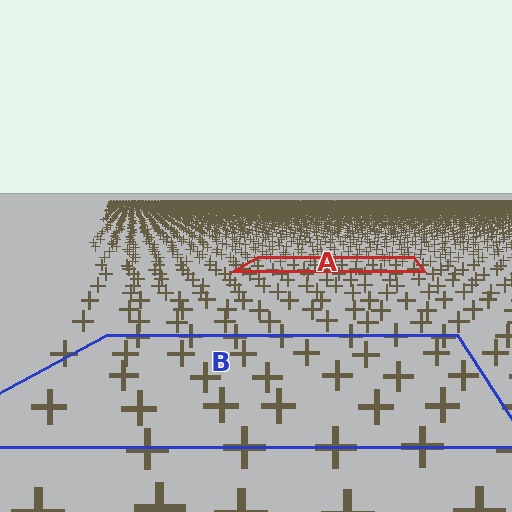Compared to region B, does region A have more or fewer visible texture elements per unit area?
Region A has more texture elements per unit area — they are packed more densely because it is farther away.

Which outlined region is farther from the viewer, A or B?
Region A is farther from the viewer — the texture elements inside it appear smaller and more densely packed.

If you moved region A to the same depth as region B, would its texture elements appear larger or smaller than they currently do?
They would appear larger. At a closer depth, the same texture elements are projected at a bigger on-screen size.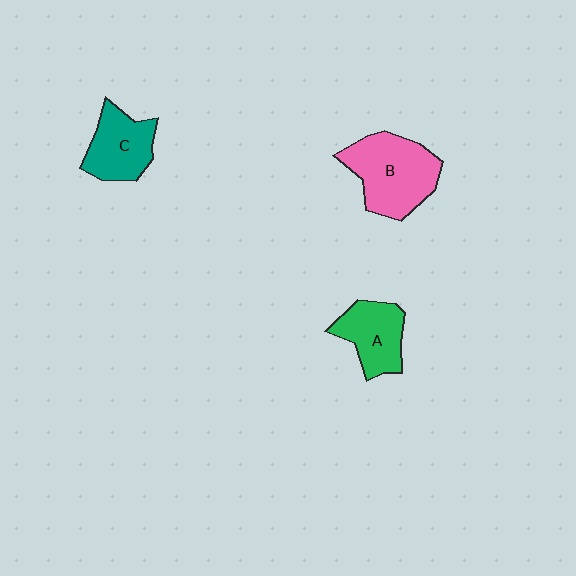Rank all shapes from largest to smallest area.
From largest to smallest: B (pink), C (teal), A (green).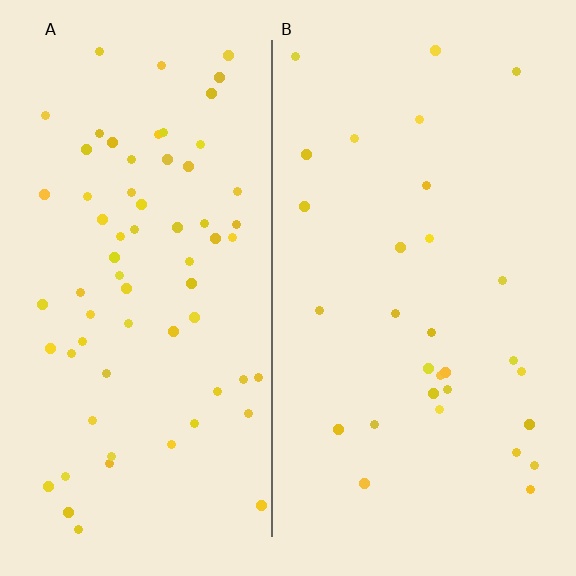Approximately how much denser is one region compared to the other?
Approximately 2.3× — region A over region B.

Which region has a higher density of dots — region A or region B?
A (the left).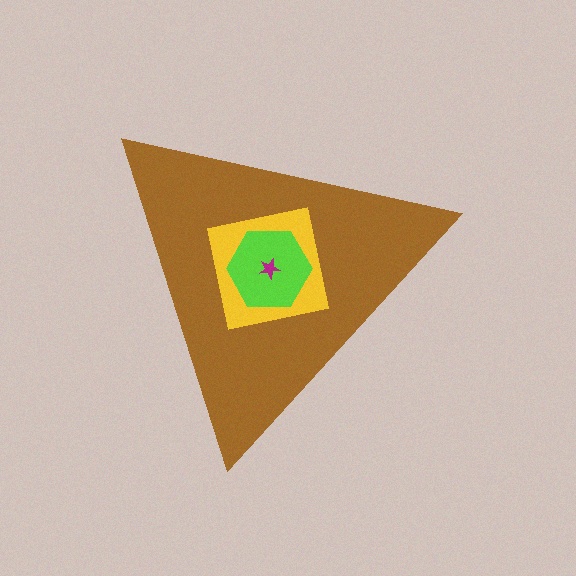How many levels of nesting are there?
4.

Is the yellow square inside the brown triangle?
Yes.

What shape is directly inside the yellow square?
The lime hexagon.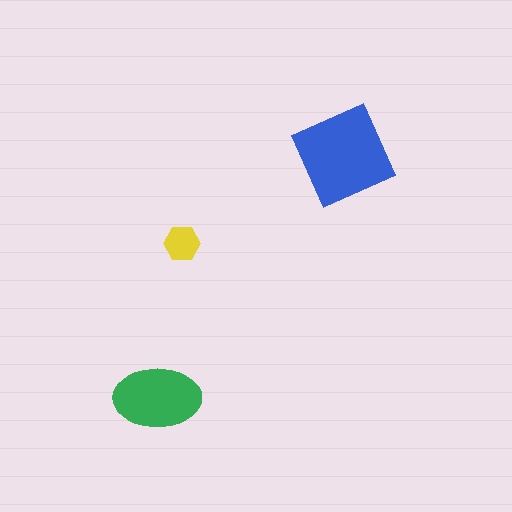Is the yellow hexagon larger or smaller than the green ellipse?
Smaller.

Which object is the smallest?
The yellow hexagon.